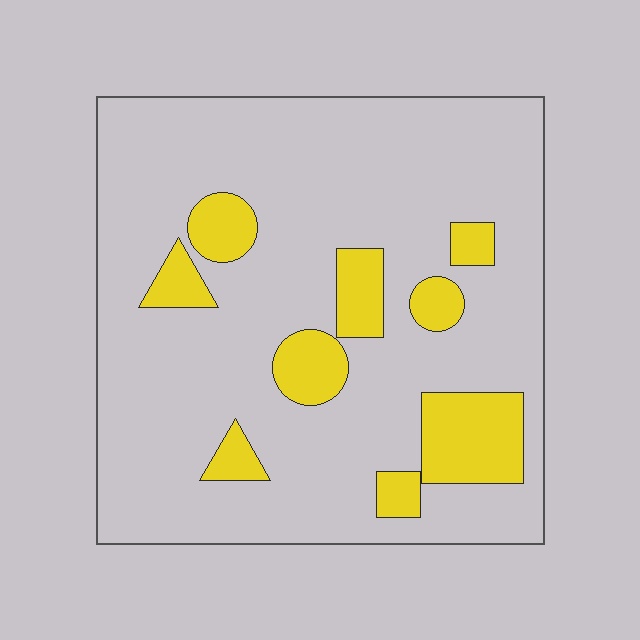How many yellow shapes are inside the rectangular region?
9.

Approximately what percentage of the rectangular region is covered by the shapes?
Approximately 15%.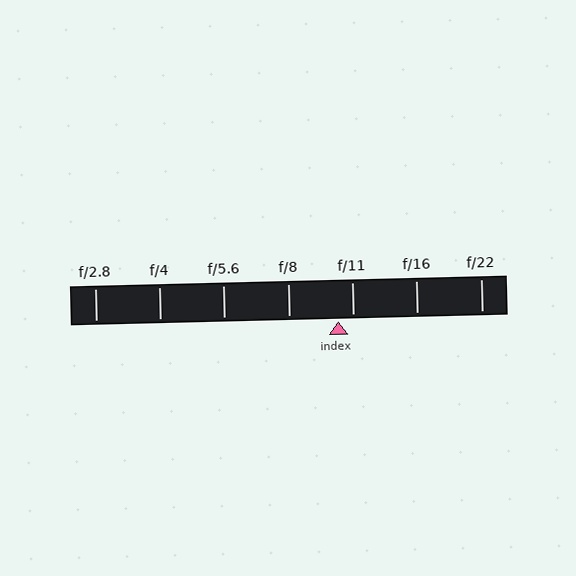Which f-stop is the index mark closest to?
The index mark is closest to f/11.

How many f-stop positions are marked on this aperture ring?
There are 7 f-stop positions marked.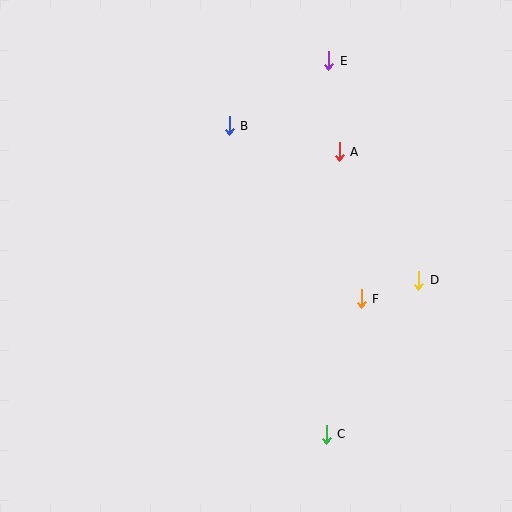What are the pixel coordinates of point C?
Point C is at (326, 434).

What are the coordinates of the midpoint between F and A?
The midpoint between F and A is at (350, 225).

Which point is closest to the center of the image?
Point F at (361, 299) is closest to the center.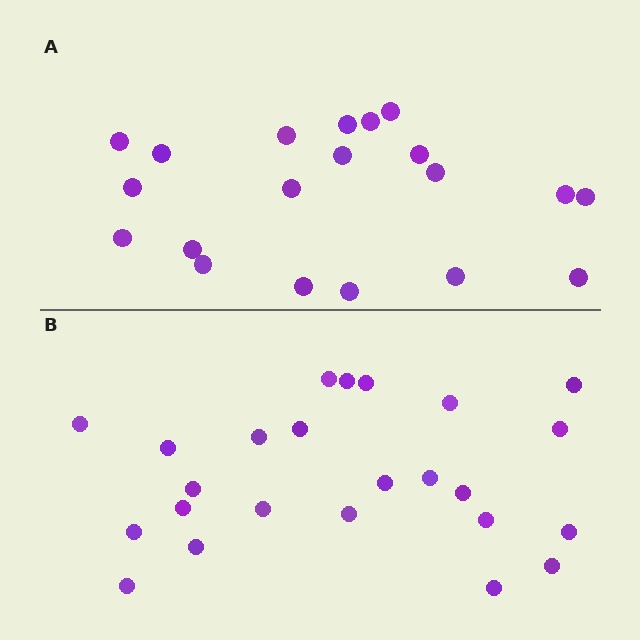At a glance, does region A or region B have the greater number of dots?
Region B (the bottom region) has more dots.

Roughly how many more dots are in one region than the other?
Region B has about 4 more dots than region A.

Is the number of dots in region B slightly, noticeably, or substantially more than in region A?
Region B has only slightly more — the two regions are fairly close. The ratio is roughly 1.2 to 1.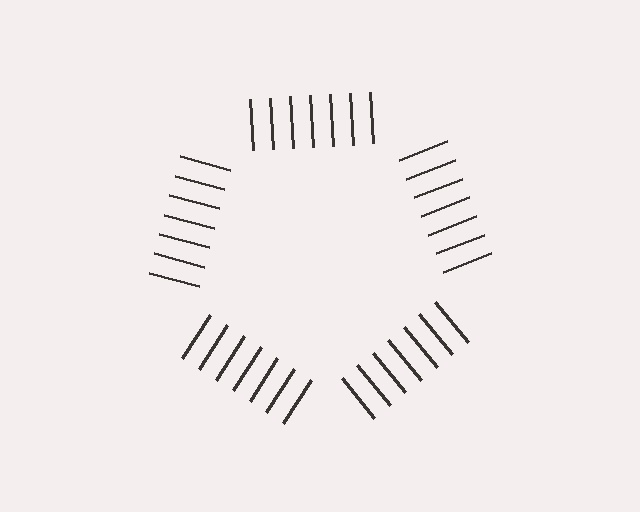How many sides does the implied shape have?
5 sides — the line-ends trace a pentagon.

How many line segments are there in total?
35 — 7 along each of the 5 edges.